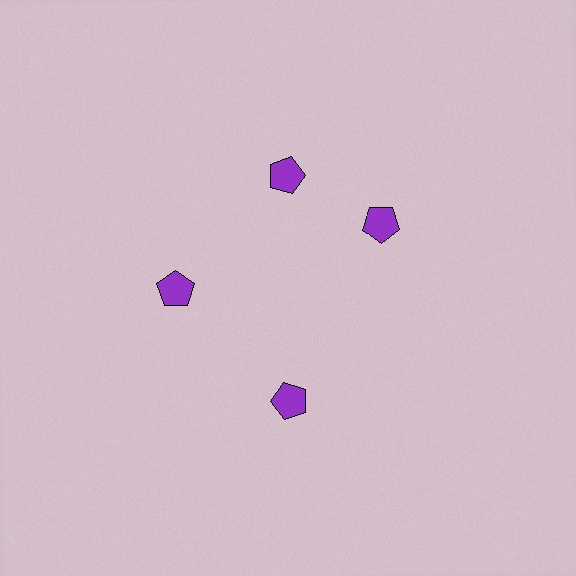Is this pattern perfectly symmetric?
No. The 4 purple pentagons are arranged in a ring, but one element near the 3 o'clock position is rotated out of alignment along the ring, breaking the 4-fold rotational symmetry.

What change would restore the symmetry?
The symmetry would be restored by rotating it back into even spacing with its neighbors so that all 4 pentagons sit at equal angles and equal distance from the center.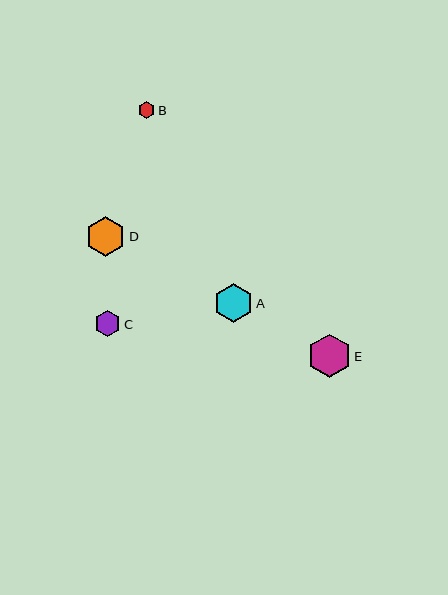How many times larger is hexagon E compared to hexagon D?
Hexagon E is approximately 1.1 times the size of hexagon D.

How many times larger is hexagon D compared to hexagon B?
Hexagon D is approximately 2.4 times the size of hexagon B.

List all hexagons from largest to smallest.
From largest to smallest: E, D, A, C, B.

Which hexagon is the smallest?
Hexagon B is the smallest with a size of approximately 16 pixels.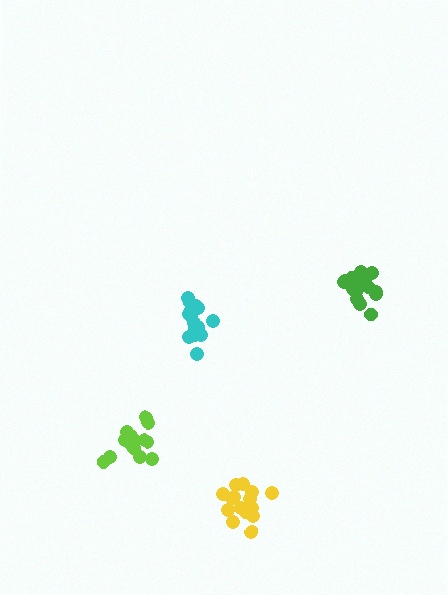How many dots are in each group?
Group 1: 15 dots, Group 2: 15 dots, Group 3: 15 dots, Group 4: 18 dots (63 total).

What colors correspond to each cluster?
The clusters are colored: cyan, lime, yellow, green.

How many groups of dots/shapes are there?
There are 4 groups.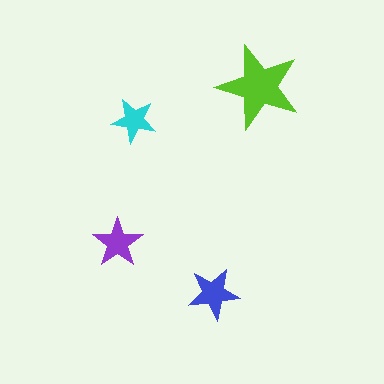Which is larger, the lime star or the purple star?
The lime one.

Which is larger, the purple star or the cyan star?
The purple one.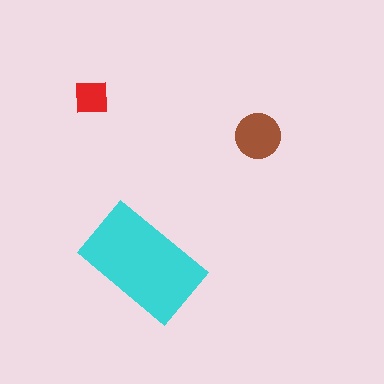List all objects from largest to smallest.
The cyan rectangle, the brown circle, the red square.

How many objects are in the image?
There are 3 objects in the image.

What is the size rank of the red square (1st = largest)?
3rd.